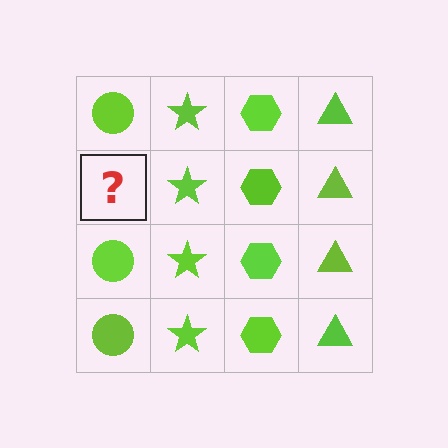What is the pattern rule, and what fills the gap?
The rule is that each column has a consistent shape. The gap should be filled with a lime circle.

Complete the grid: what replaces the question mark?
The question mark should be replaced with a lime circle.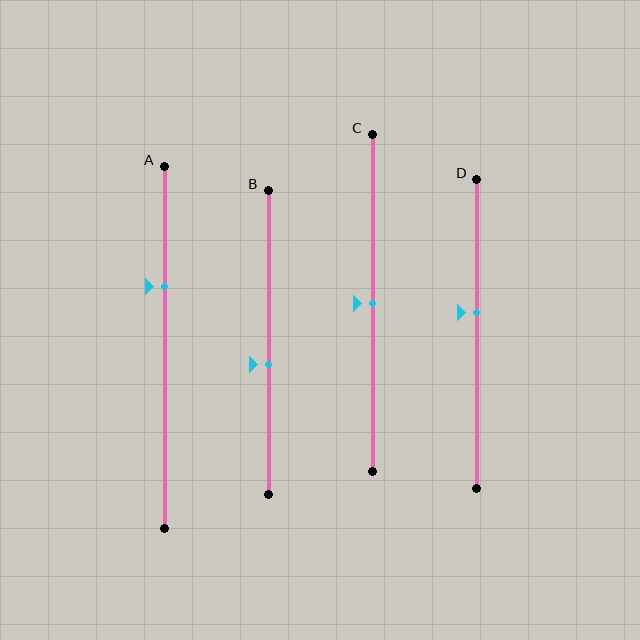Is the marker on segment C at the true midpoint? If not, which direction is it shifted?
Yes, the marker on segment C is at the true midpoint.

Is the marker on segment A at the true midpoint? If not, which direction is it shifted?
No, the marker on segment A is shifted upward by about 17% of the segment length.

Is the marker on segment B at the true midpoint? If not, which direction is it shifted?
No, the marker on segment B is shifted downward by about 7% of the segment length.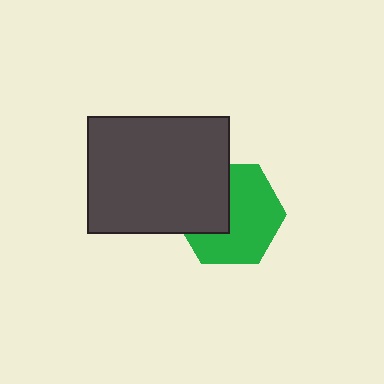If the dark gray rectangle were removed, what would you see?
You would see the complete green hexagon.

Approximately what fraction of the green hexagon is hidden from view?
Roughly 37% of the green hexagon is hidden behind the dark gray rectangle.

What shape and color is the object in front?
The object in front is a dark gray rectangle.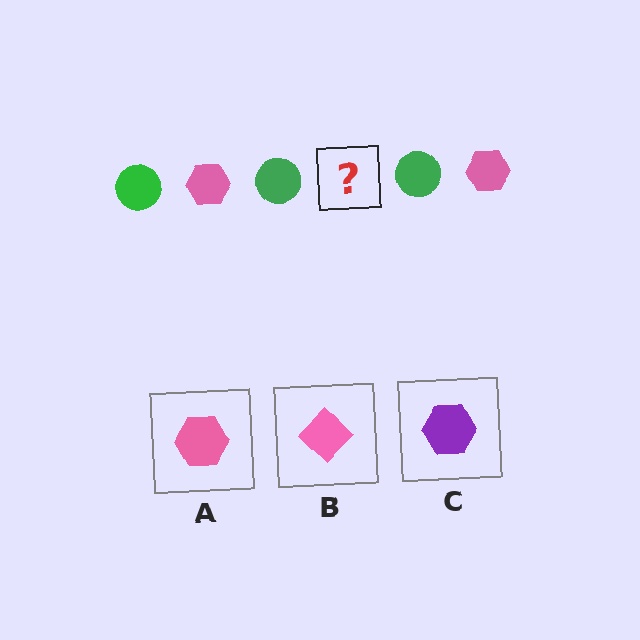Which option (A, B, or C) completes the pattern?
A.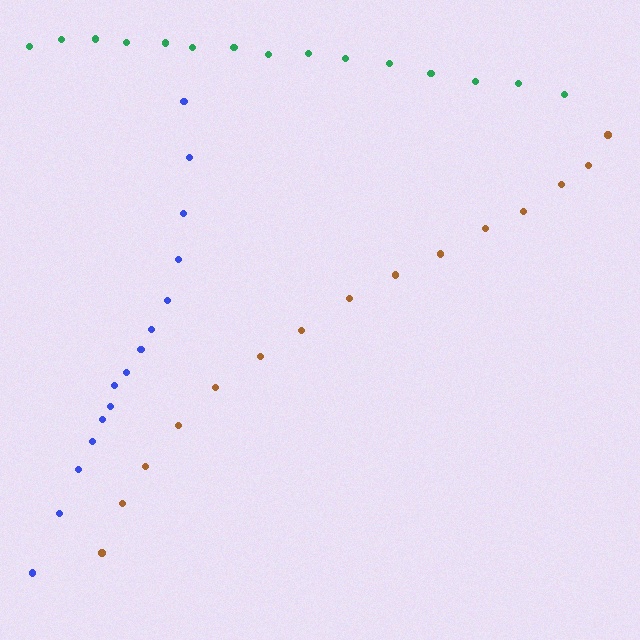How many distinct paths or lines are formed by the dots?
There are 3 distinct paths.